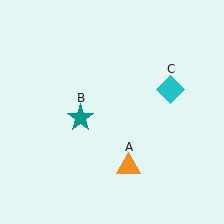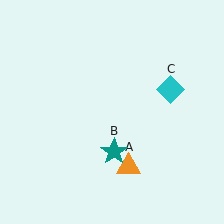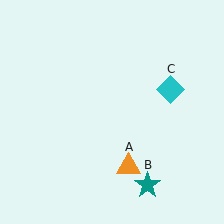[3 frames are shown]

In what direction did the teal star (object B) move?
The teal star (object B) moved down and to the right.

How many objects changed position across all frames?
1 object changed position: teal star (object B).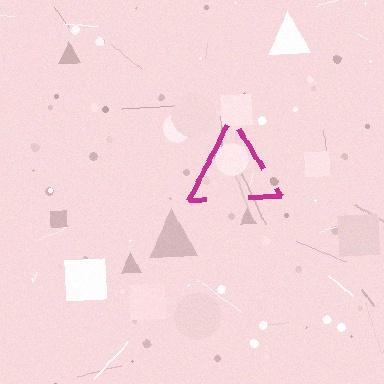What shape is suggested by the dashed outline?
The dashed outline suggests a triangle.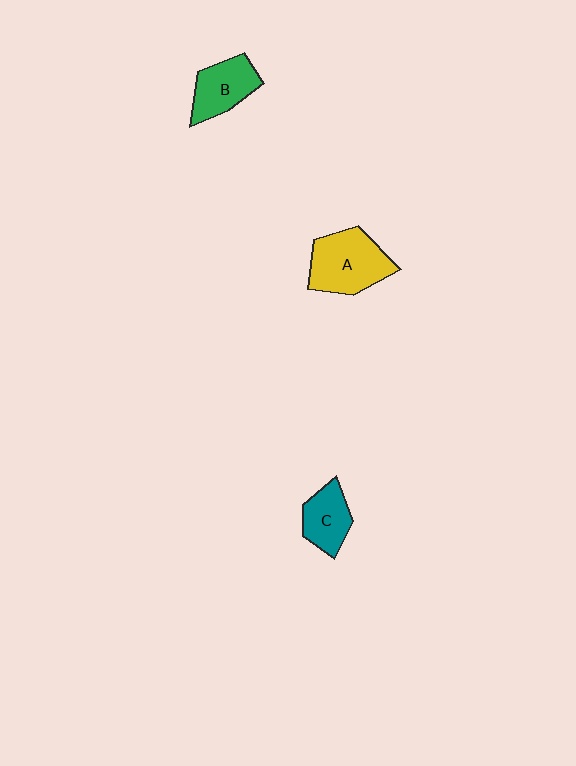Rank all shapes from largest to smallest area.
From largest to smallest: A (yellow), B (green), C (teal).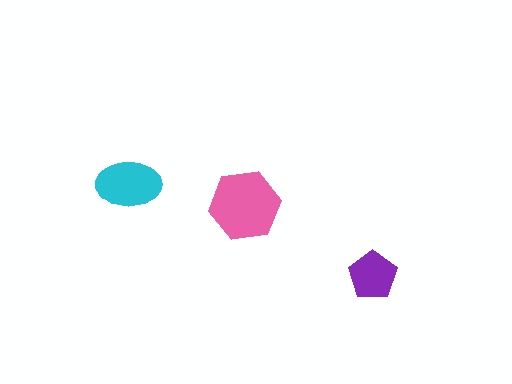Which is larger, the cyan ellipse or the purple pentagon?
The cyan ellipse.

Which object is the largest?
The pink hexagon.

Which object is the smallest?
The purple pentagon.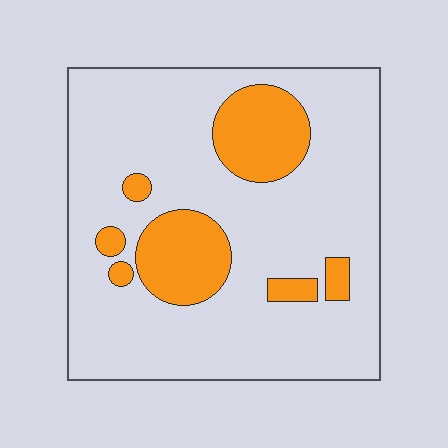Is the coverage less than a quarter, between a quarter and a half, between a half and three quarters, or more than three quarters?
Less than a quarter.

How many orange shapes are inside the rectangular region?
7.